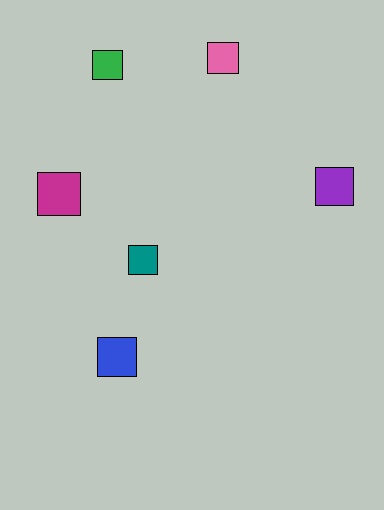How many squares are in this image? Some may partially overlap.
There are 6 squares.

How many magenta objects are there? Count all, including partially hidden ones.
There is 1 magenta object.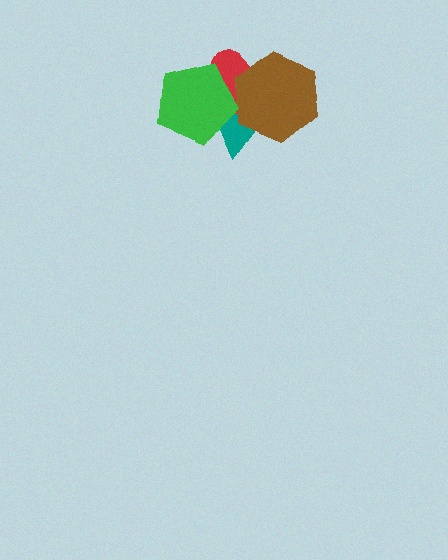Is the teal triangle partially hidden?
Yes, it is partially covered by another shape.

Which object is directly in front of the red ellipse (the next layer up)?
The brown hexagon is directly in front of the red ellipse.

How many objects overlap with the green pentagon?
2 objects overlap with the green pentagon.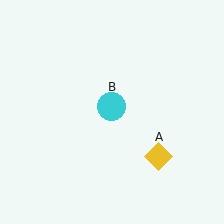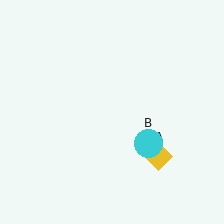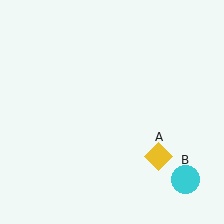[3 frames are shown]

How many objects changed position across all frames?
1 object changed position: cyan circle (object B).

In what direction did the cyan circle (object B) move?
The cyan circle (object B) moved down and to the right.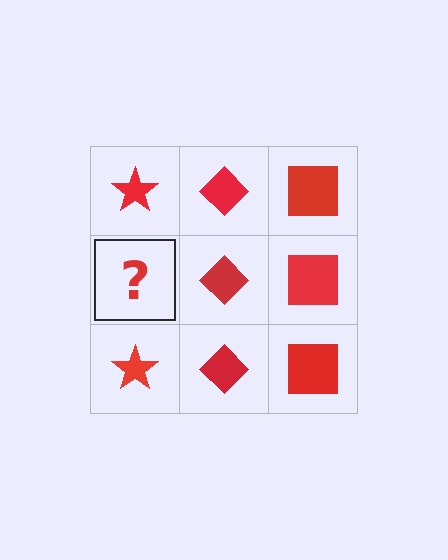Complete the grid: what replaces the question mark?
The question mark should be replaced with a red star.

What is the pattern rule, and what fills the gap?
The rule is that each column has a consistent shape. The gap should be filled with a red star.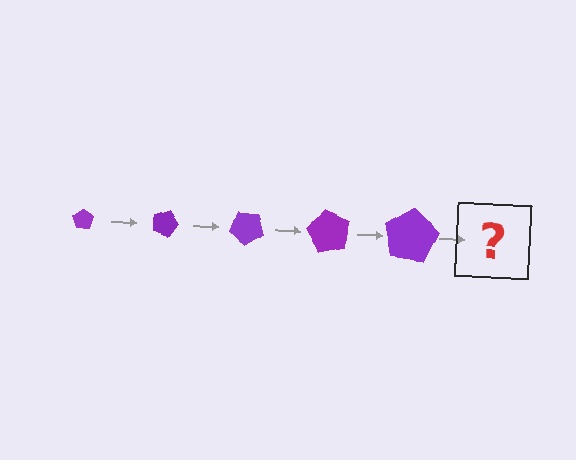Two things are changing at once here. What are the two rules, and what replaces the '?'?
The two rules are that the pentagon grows larger each step and it rotates 20 degrees each step. The '?' should be a pentagon, larger than the previous one and rotated 100 degrees from the start.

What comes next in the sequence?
The next element should be a pentagon, larger than the previous one and rotated 100 degrees from the start.